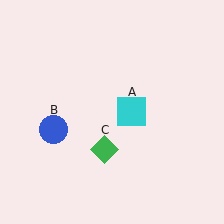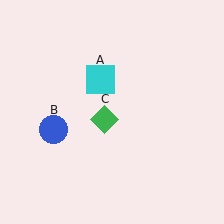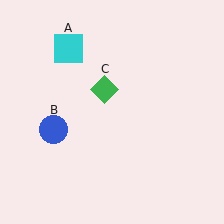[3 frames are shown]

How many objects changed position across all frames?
2 objects changed position: cyan square (object A), green diamond (object C).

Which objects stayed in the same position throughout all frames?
Blue circle (object B) remained stationary.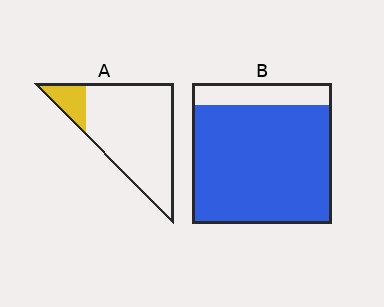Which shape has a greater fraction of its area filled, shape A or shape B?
Shape B.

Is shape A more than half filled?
No.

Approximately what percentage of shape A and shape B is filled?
A is approximately 15% and B is approximately 85%.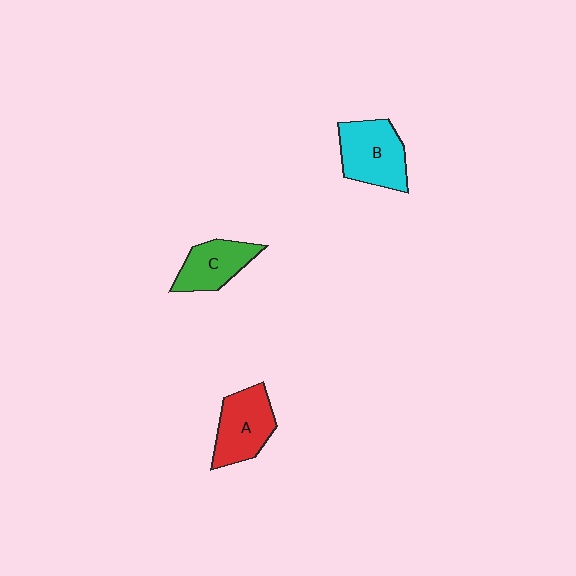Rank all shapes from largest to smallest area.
From largest to smallest: B (cyan), A (red), C (green).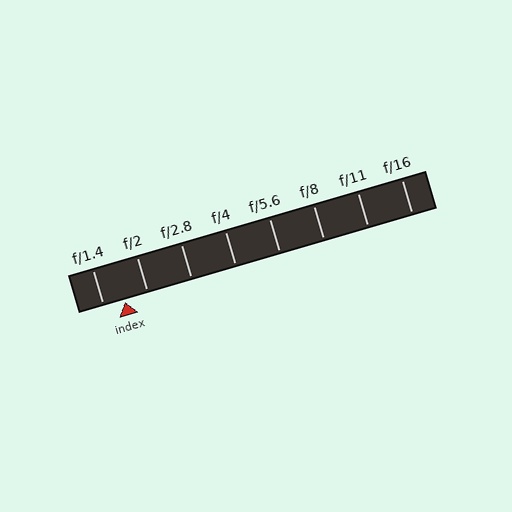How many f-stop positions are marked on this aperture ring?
There are 8 f-stop positions marked.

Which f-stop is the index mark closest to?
The index mark is closest to f/1.4.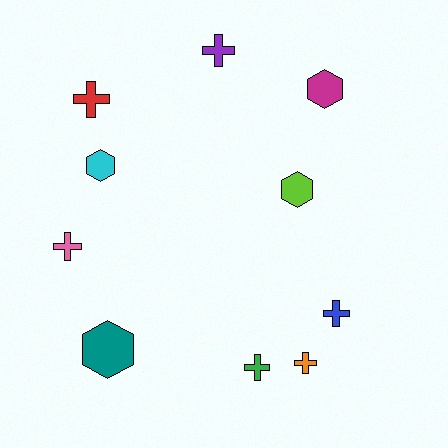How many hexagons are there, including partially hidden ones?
There are 4 hexagons.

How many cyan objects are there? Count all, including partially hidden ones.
There is 1 cyan object.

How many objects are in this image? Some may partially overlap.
There are 10 objects.